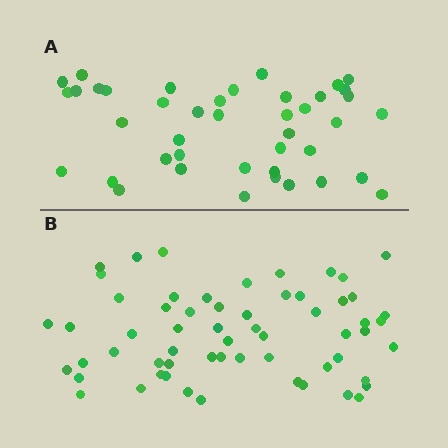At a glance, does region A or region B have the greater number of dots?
Region B (the bottom region) has more dots.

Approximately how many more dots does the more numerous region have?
Region B has approximately 20 more dots than region A.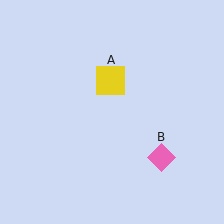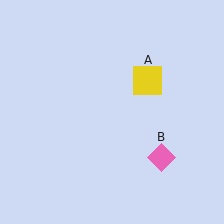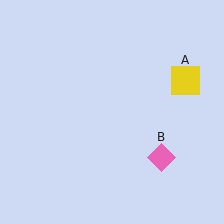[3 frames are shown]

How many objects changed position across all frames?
1 object changed position: yellow square (object A).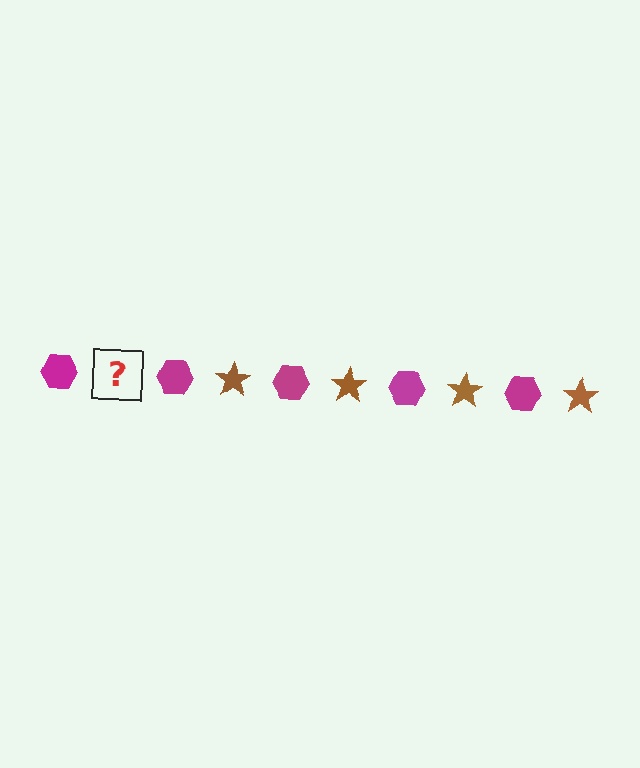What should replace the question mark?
The question mark should be replaced with a brown star.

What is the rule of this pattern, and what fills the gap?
The rule is that the pattern alternates between magenta hexagon and brown star. The gap should be filled with a brown star.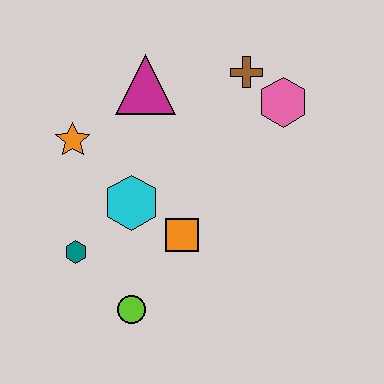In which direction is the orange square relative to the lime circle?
The orange square is above the lime circle.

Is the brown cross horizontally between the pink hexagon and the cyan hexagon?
Yes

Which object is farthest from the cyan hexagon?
The pink hexagon is farthest from the cyan hexagon.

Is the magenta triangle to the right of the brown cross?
No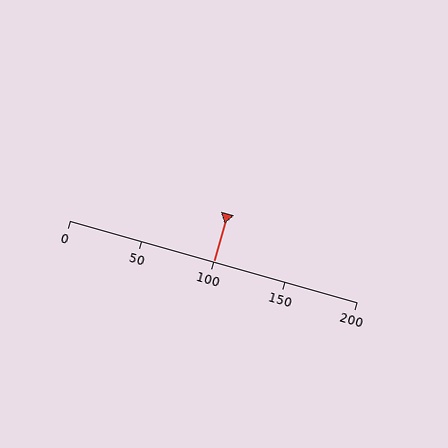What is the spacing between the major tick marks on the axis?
The major ticks are spaced 50 apart.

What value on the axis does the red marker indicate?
The marker indicates approximately 100.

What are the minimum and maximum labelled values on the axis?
The axis runs from 0 to 200.